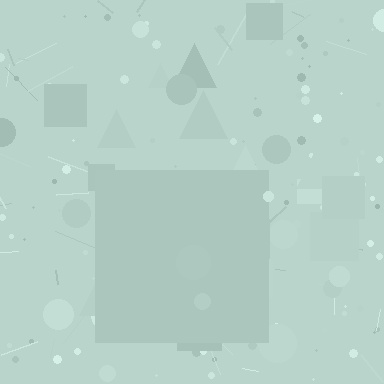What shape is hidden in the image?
A square is hidden in the image.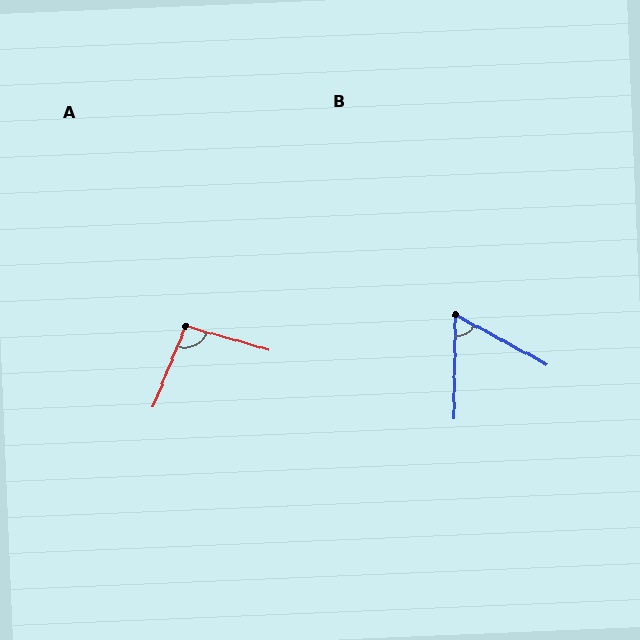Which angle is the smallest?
B, at approximately 62 degrees.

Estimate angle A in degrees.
Approximately 95 degrees.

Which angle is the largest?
A, at approximately 95 degrees.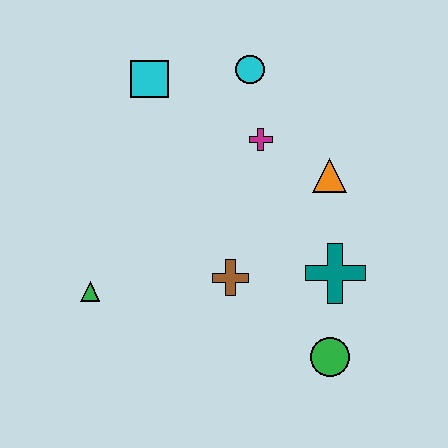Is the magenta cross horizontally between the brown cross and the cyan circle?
No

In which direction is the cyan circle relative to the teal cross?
The cyan circle is above the teal cross.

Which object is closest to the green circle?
The teal cross is closest to the green circle.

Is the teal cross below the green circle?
No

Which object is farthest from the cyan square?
The green circle is farthest from the cyan square.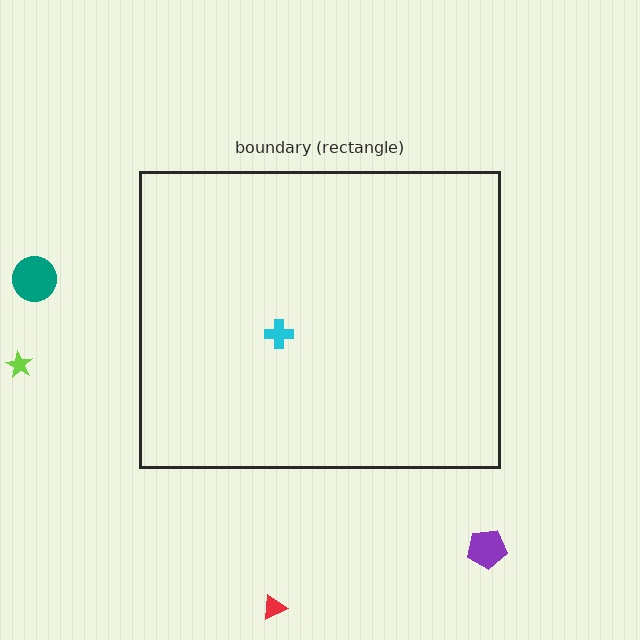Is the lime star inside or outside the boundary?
Outside.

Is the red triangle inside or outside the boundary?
Outside.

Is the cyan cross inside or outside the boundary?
Inside.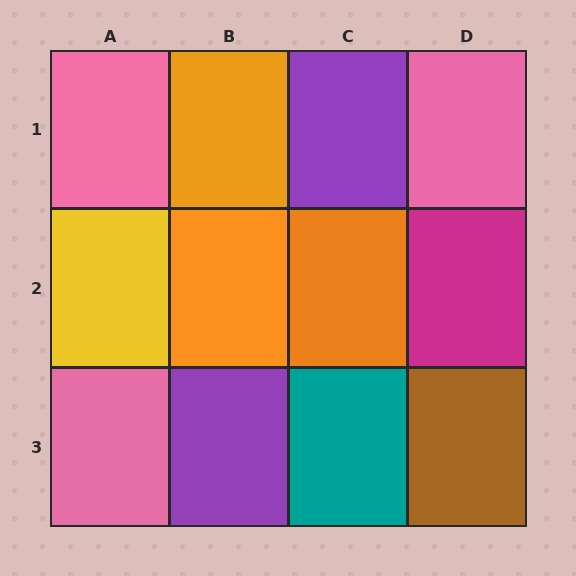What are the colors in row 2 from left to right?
Yellow, orange, orange, magenta.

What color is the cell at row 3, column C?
Teal.